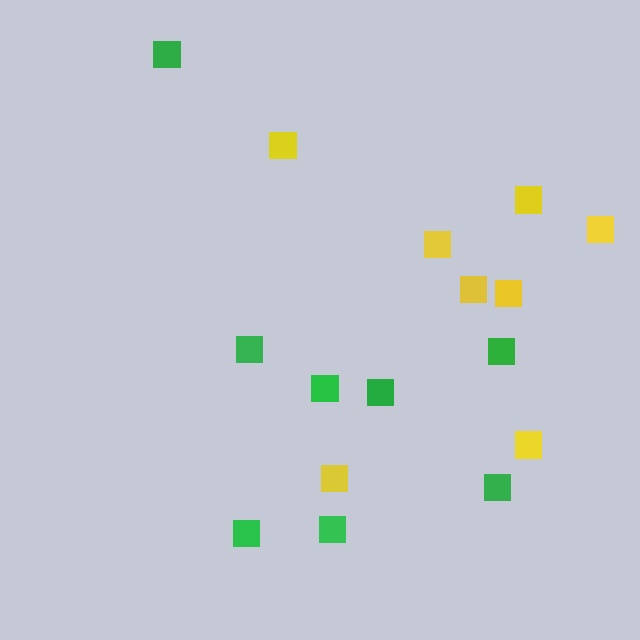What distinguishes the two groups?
There are 2 groups: one group of green squares (8) and one group of yellow squares (8).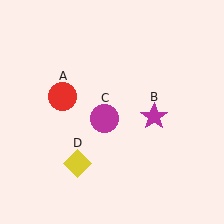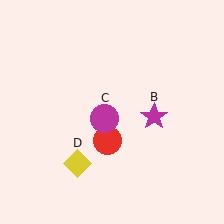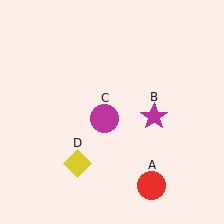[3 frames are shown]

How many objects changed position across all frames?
1 object changed position: red circle (object A).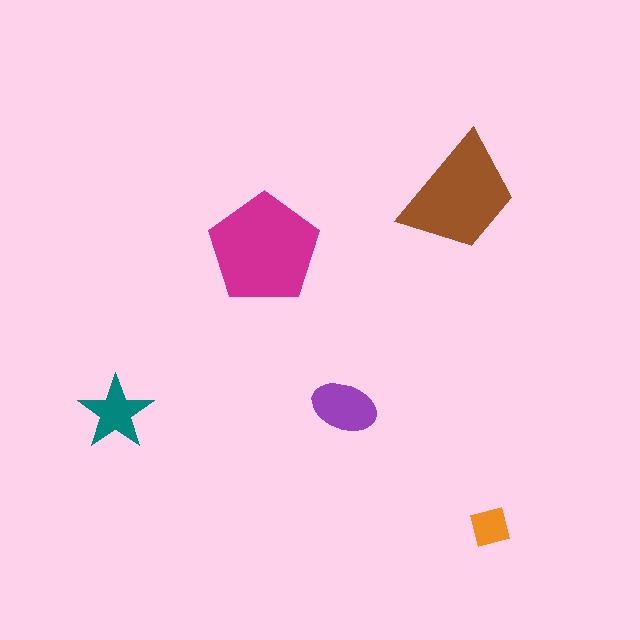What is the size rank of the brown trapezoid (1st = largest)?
2nd.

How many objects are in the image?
There are 5 objects in the image.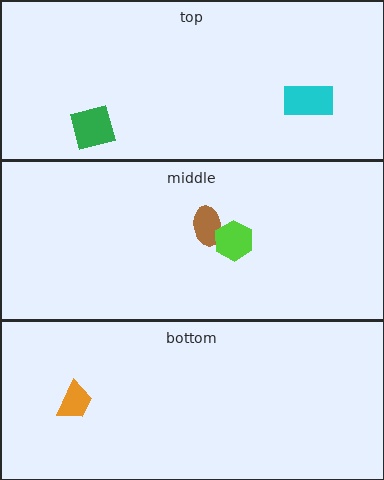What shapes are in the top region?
The cyan rectangle, the green square.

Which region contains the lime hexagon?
The middle region.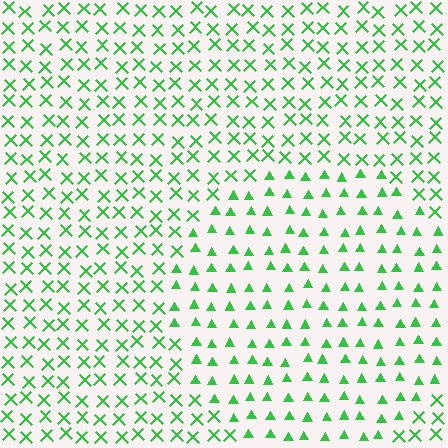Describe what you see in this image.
The image is filled with small green elements arranged in a uniform grid. A circle-shaped region contains triangles, while the surrounding area contains X marks. The boundary is defined purely by the change in element shape.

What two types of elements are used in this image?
The image uses triangles inside the circle region and X marks outside it.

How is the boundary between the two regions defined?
The boundary is defined by a change in element shape: triangles inside vs. X marks outside. All elements share the same color and spacing.